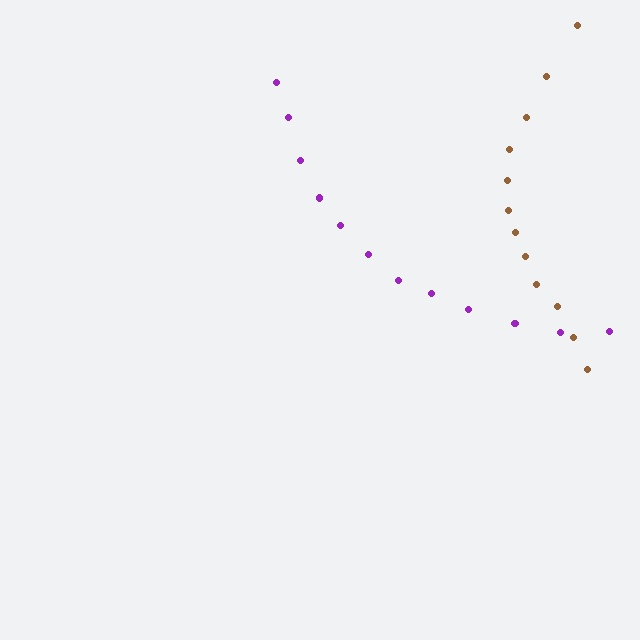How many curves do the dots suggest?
There are 2 distinct paths.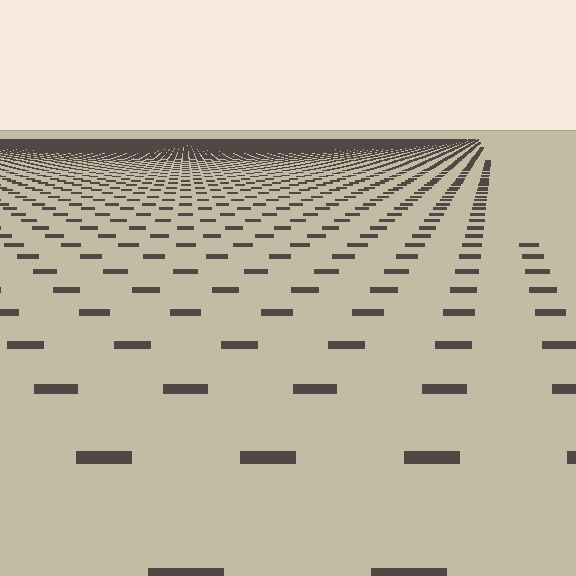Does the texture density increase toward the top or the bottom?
Density increases toward the top.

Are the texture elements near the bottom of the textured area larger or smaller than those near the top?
Larger. Near the bottom, elements are closer to the viewer and appear at a bigger on-screen size.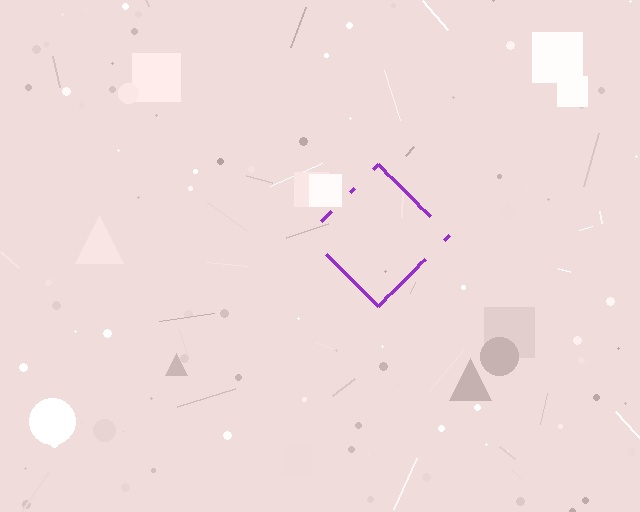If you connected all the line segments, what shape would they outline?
They would outline a diamond.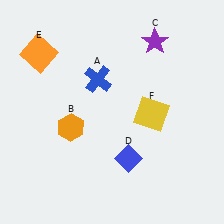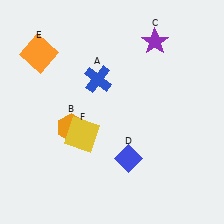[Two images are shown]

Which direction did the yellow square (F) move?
The yellow square (F) moved left.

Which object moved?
The yellow square (F) moved left.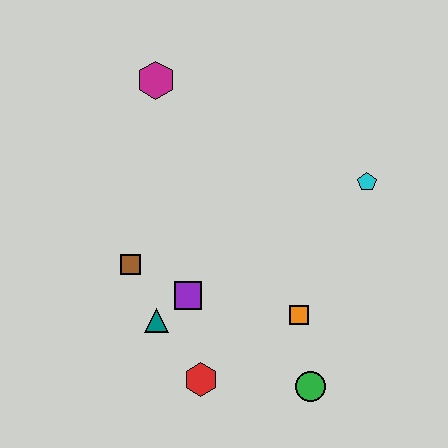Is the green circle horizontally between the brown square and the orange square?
No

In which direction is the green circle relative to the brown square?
The green circle is to the right of the brown square.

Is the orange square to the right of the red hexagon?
Yes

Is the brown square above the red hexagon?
Yes